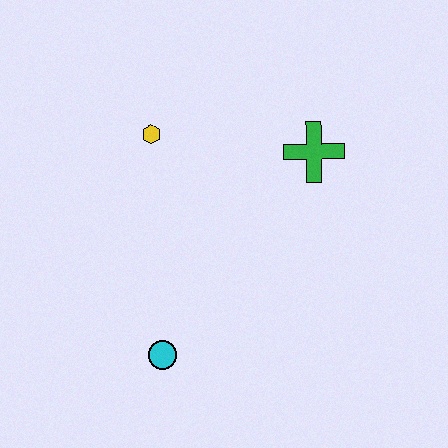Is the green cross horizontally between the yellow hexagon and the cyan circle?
No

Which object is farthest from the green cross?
The cyan circle is farthest from the green cross.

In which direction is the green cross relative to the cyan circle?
The green cross is above the cyan circle.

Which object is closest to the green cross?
The yellow hexagon is closest to the green cross.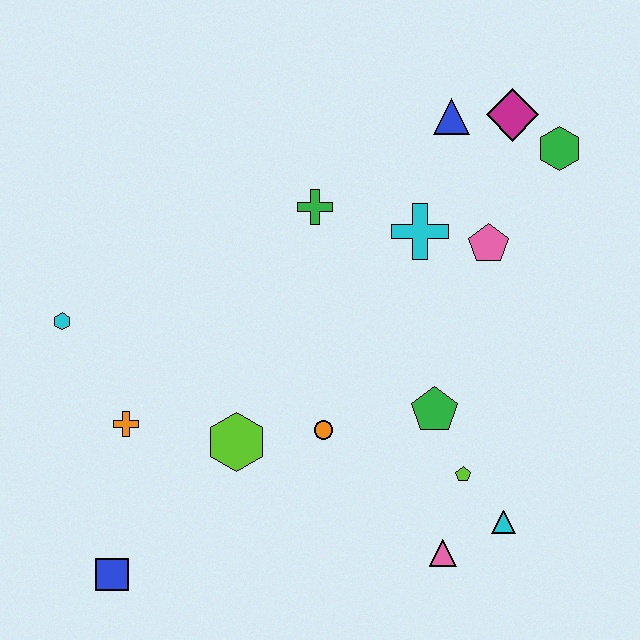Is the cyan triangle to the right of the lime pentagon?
Yes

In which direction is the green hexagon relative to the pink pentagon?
The green hexagon is above the pink pentagon.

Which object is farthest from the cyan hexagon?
The green hexagon is farthest from the cyan hexagon.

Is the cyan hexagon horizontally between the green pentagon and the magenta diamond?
No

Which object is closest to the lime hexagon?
The orange circle is closest to the lime hexagon.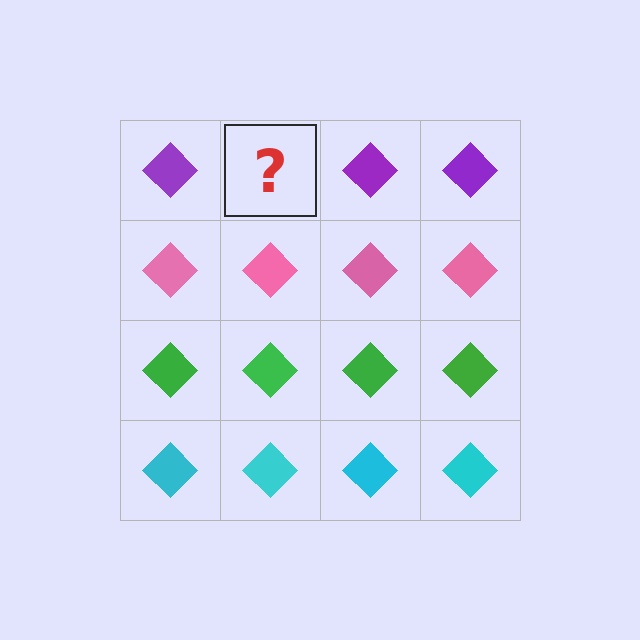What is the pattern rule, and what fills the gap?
The rule is that each row has a consistent color. The gap should be filled with a purple diamond.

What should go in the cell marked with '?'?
The missing cell should contain a purple diamond.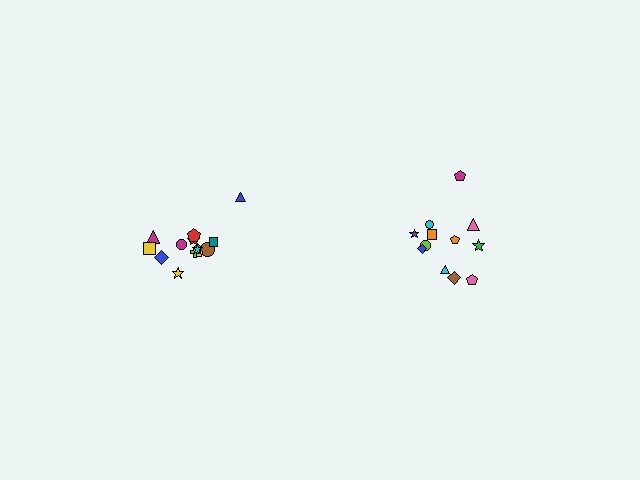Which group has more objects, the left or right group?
The left group.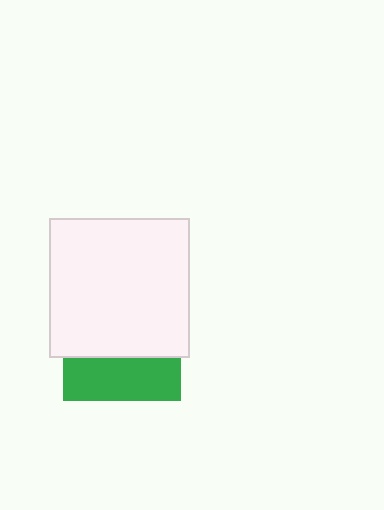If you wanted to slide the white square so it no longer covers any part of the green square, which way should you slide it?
Slide it up — that is the most direct way to separate the two shapes.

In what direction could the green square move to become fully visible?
The green square could move down. That would shift it out from behind the white square entirely.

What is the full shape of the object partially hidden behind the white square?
The partially hidden object is a green square.